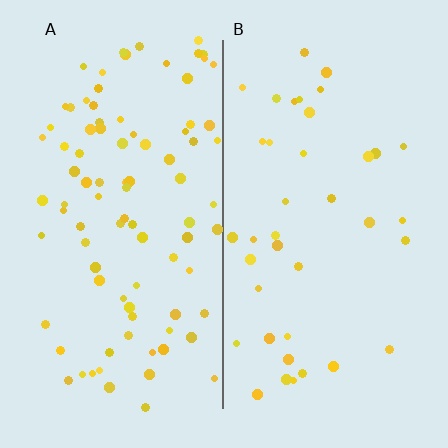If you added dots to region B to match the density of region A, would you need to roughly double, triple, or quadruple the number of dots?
Approximately double.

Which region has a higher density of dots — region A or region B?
A (the left).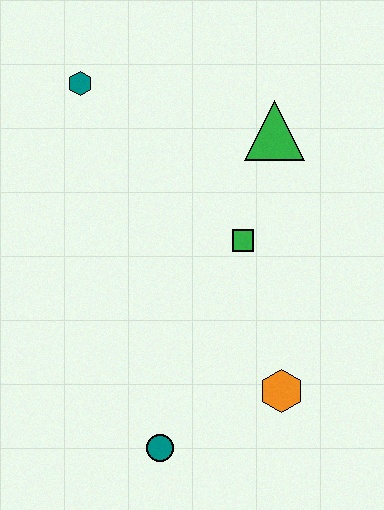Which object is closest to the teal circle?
The orange hexagon is closest to the teal circle.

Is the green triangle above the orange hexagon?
Yes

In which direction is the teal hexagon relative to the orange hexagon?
The teal hexagon is above the orange hexagon.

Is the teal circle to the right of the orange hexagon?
No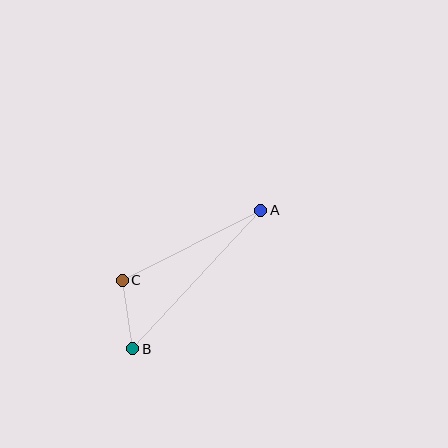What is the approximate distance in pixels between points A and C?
The distance between A and C is approximately 155 pixels.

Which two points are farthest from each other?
Points A and B are farthest from each other.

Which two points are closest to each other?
Points B and C are closest to each other.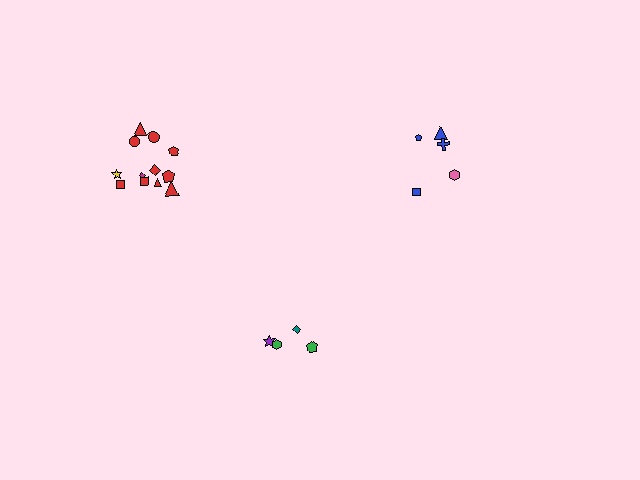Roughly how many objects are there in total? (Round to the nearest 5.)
Roughly 20 objects in total.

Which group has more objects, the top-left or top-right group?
The top-left group.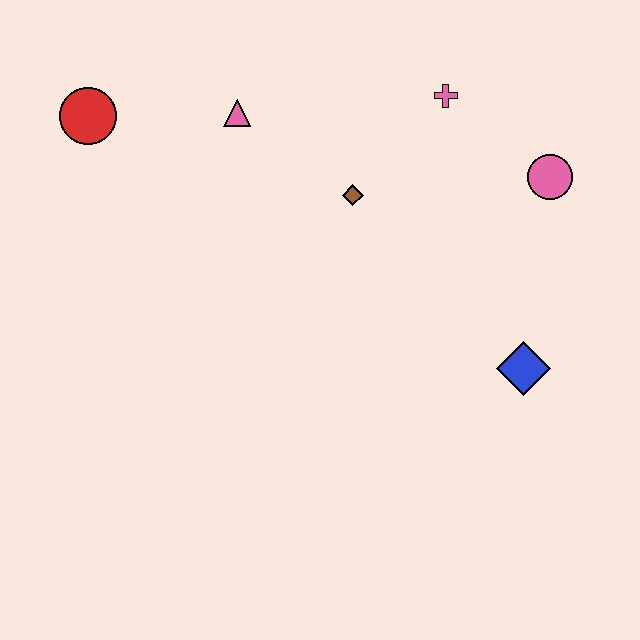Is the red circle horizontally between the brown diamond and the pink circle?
No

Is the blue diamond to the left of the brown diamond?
No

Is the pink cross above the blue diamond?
Yes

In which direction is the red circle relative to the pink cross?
The red circle is to the left of the pink cross.